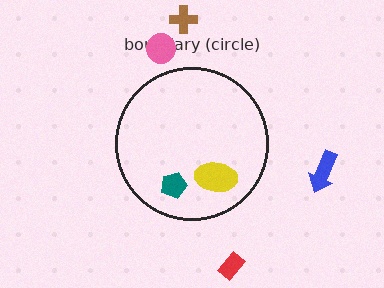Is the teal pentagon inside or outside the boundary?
Inside.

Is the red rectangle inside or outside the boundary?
Outside.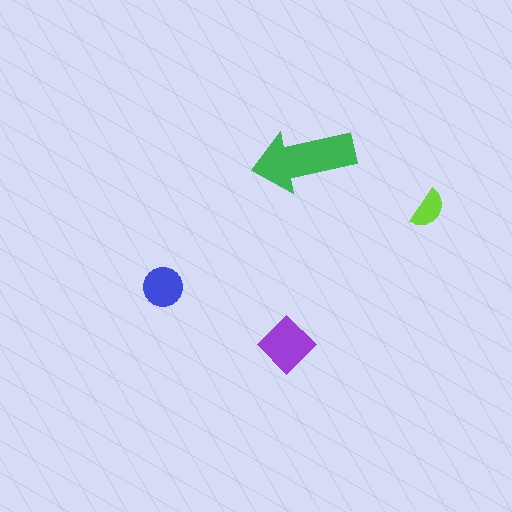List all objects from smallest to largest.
The lime semicircle, the blue circle, the purple diamond, the green arrow.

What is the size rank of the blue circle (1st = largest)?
3rd.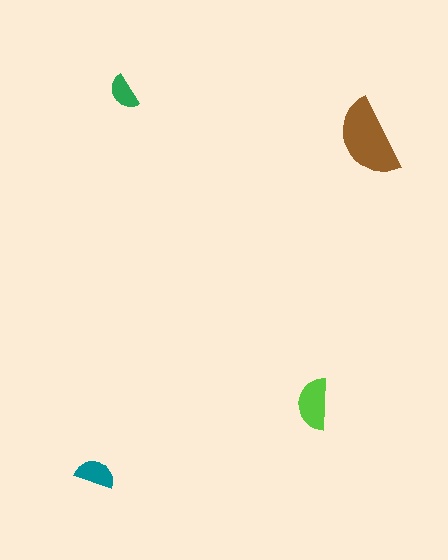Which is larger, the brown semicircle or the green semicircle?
The brown one.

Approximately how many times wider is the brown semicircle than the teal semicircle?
About 2 times wider.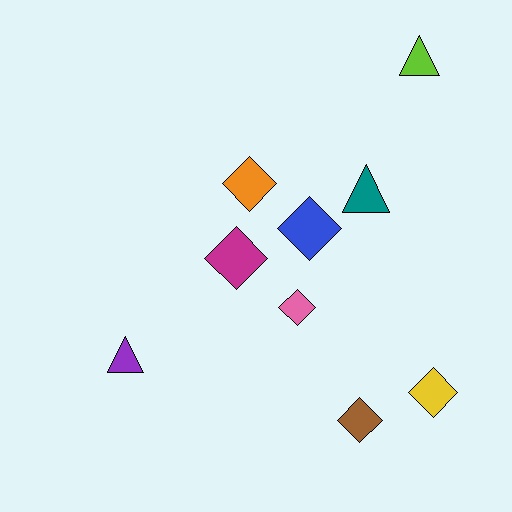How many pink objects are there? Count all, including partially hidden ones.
There is 1 pink object.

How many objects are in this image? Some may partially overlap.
There are 9 objects.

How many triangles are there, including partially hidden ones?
There are 3 triangles.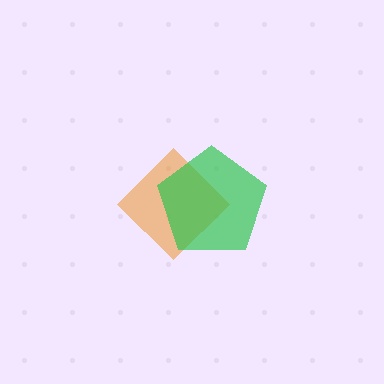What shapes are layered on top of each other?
The layered shapes are: an orange diamond, a green pentagon.